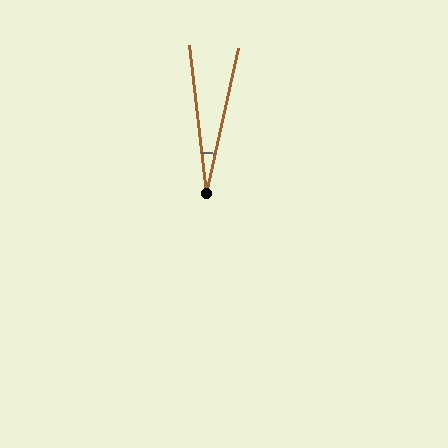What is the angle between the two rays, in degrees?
Approximately 19 degrees.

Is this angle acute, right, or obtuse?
It is acute.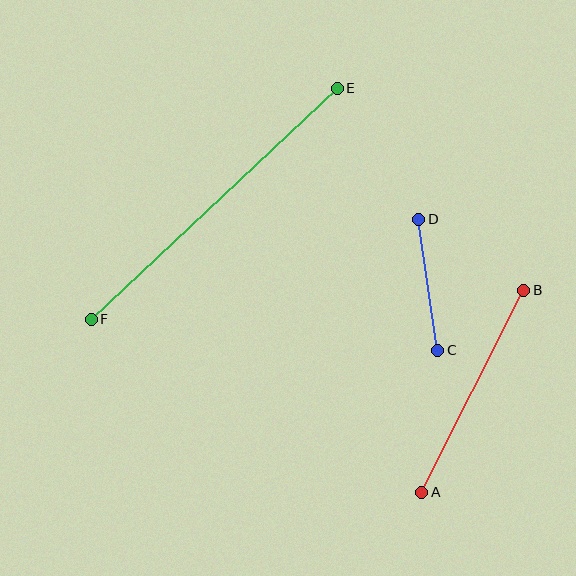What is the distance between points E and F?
The distance is approximately 338 pixels.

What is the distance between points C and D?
The distance is approximately 132 pixels.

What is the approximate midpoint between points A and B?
The midpoint is at approximately (473, 391) pixels.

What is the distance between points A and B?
The distance is approximately 226 pixels.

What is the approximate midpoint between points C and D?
The midpoint is at approximately (428, 285) pixels.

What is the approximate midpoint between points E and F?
The midpoint is at approximately (214, 204) pixels.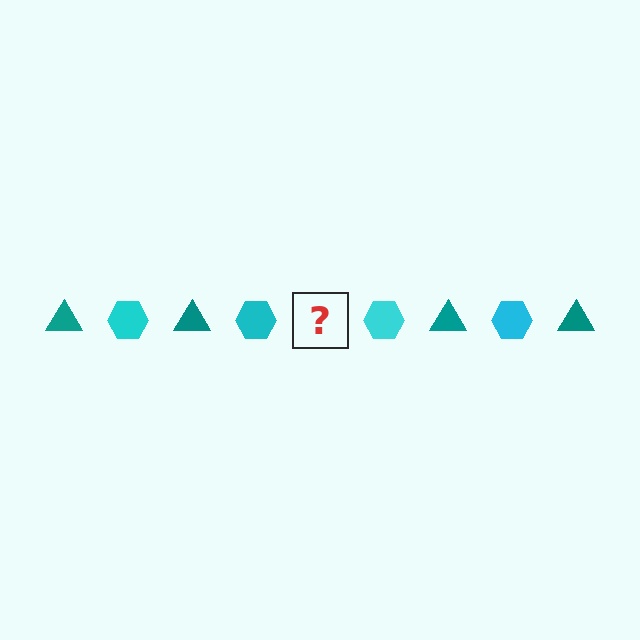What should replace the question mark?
The question mark should be replaced with a teal triangle.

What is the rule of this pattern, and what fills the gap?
The rule is that the pattern alternates between teal triangle and cyan hexagon. The gap should be filled with a teal triangle.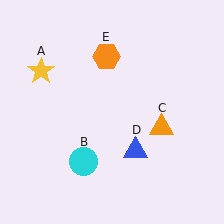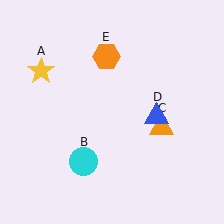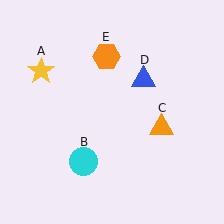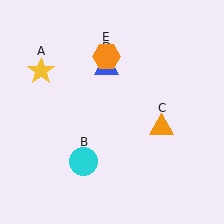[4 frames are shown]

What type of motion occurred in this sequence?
The blue triangle (object D) rotated counterclockwise around the center of the scene.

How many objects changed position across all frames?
1 object changed position: blue triangle (object D).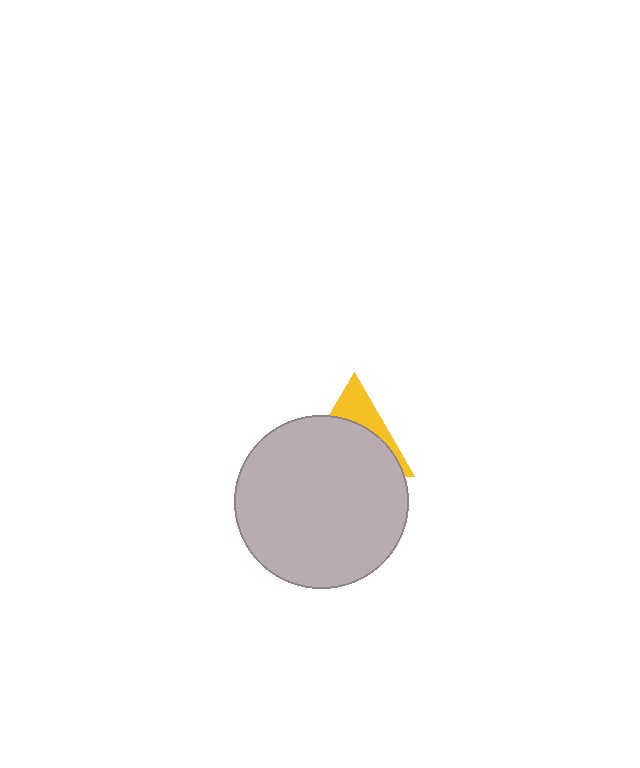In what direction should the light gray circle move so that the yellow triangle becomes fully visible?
The light gray circle should move down. That is the shortest direction to clear the overlap and leave the yellow triangle fully visible.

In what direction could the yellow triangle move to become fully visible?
The yellow triangle could move up. That would shift it out from behind the light gray circle entirely.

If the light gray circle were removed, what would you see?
You would see the complete yellow triangle.